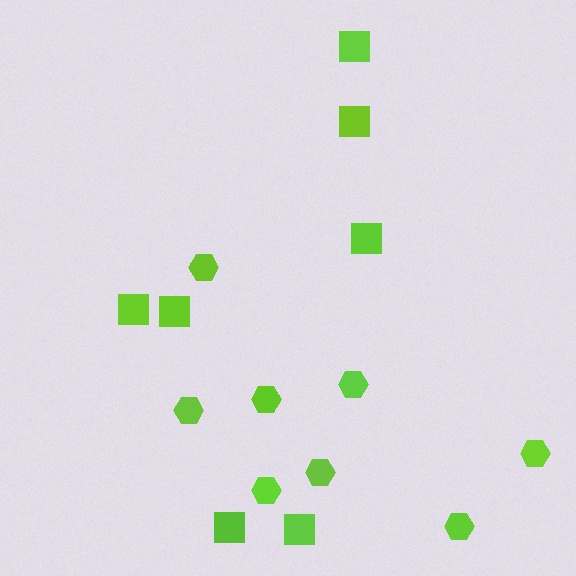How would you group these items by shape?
There are 2 groups: one group of squares (7) and one group of hexagons (8).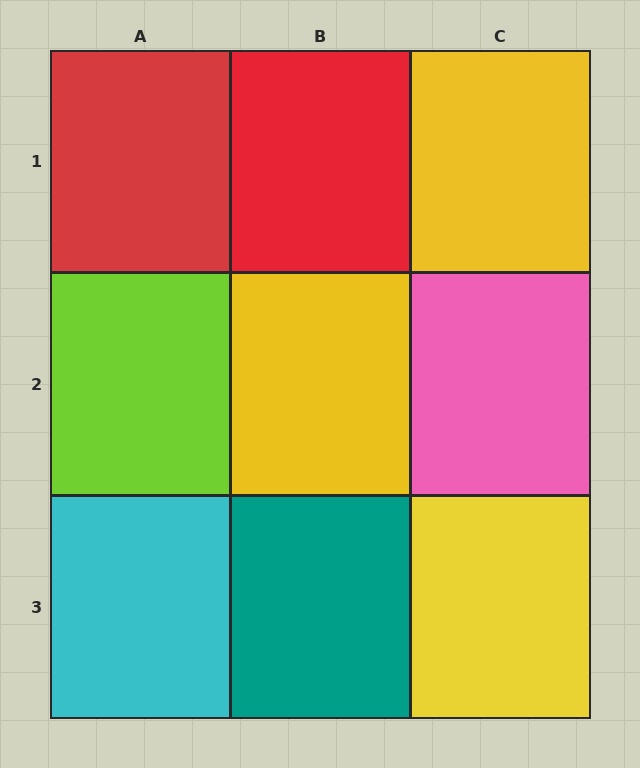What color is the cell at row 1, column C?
Yellow.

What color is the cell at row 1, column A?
Red.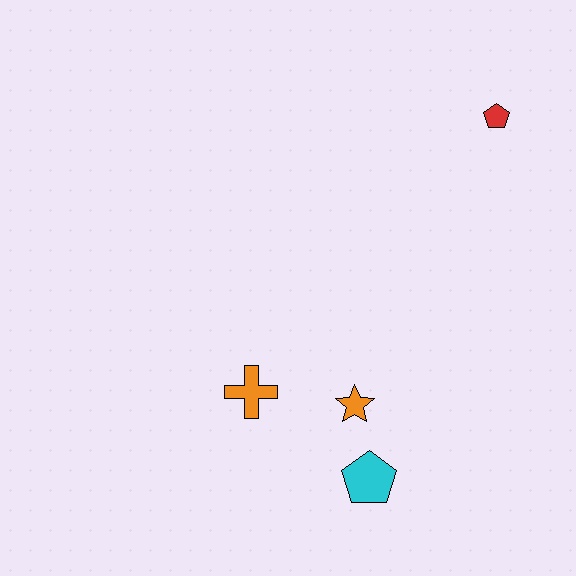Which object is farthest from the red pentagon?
The cyan pentagon is farthest from the red pentagon.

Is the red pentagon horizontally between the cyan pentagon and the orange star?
No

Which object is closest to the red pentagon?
The orange star is closest to the red pentagon.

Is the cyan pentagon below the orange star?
Yes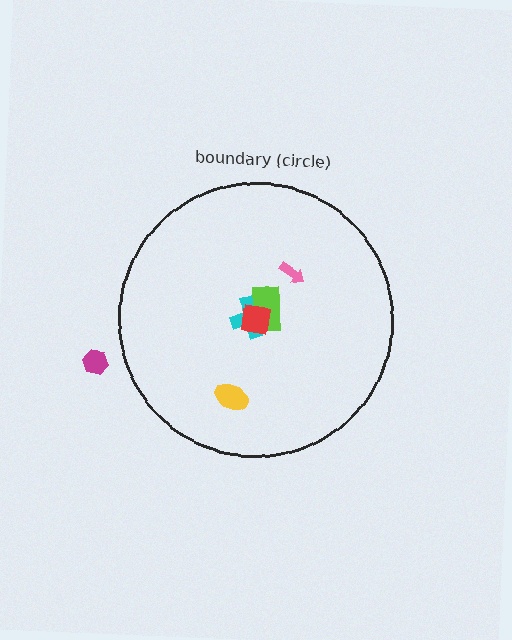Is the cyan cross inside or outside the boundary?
Inside.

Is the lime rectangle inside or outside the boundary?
Inside.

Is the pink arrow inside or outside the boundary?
Inside.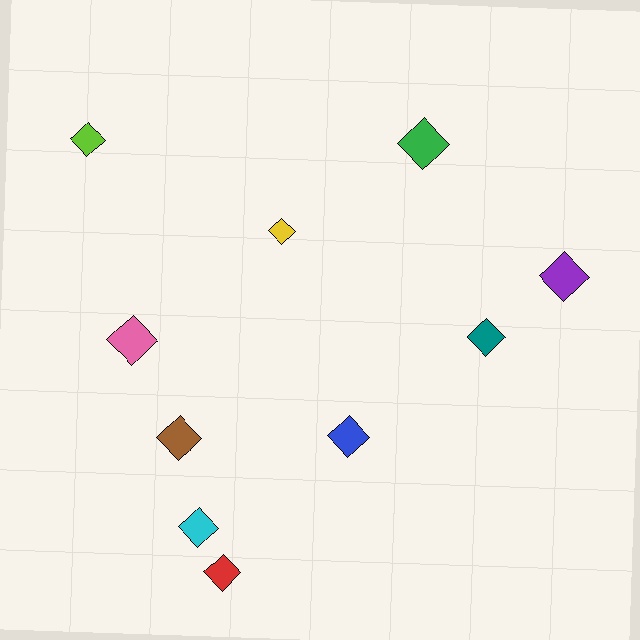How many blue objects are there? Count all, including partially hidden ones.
There is 1 blue object.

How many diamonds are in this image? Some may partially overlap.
There are 10 diamonds.